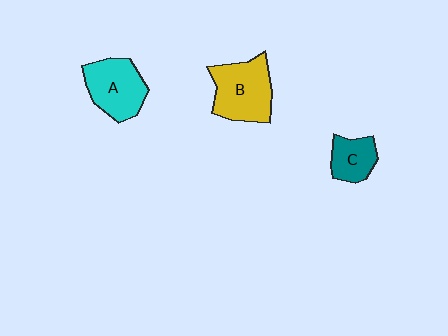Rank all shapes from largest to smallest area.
From largest to smallest: B (yellow), A (cyan), C (teal).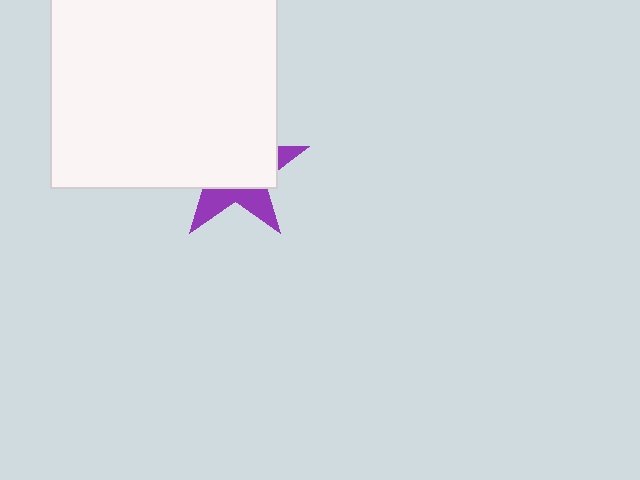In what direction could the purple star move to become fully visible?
The purple star could move down. That would shift it out from behind the white square entirely.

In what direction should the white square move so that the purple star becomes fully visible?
The white square should move up. That is the shortest direction to clear the overlap and leave the purple star fully visible.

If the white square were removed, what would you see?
You would see the complete purple star.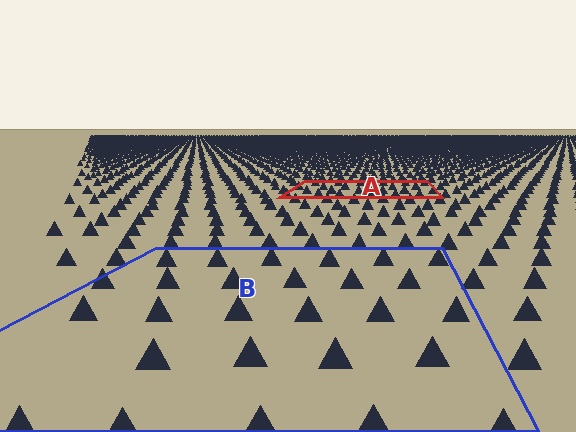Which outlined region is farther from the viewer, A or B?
Region A is farther from the viewer — the texture elements inside it appear smaller and more densely packed.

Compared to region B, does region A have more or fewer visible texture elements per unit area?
Region A has more texture elements per unit area — they are packed more densely because it is farther away.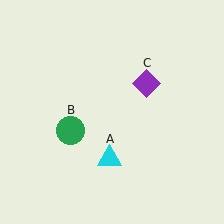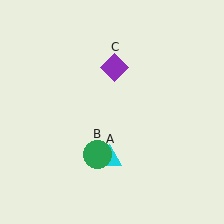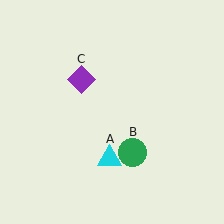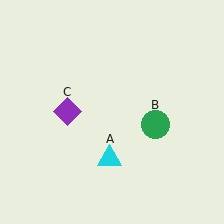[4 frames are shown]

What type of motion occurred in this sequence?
The green circle (object B), purple diamond (object C) rotated counterclockwise around the center of the scene.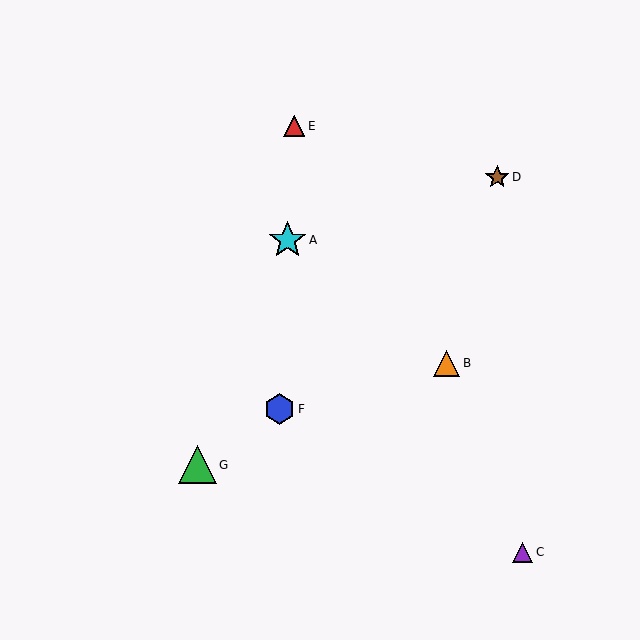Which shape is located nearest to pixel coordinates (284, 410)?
The blue hexagon (labeled F) at (280, 409) is nearest to that location.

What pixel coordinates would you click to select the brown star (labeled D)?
Click at (497, 177) to select the brown star D.